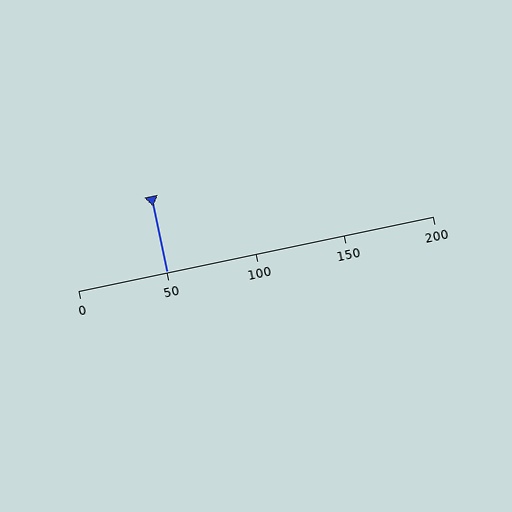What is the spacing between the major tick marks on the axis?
The major ticks are spaced 50 apart.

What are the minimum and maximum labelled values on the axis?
The axis runs from 0 to 200.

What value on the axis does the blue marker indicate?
The marker indicates approximately 50.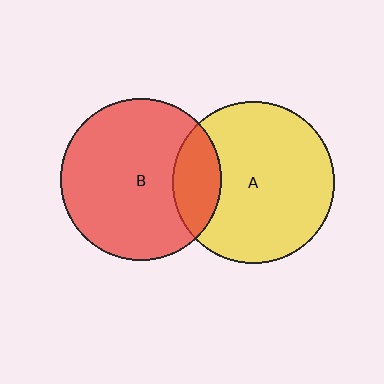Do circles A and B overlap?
Yes.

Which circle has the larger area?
Circle B (red).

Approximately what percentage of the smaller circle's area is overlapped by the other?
Approximately 20%.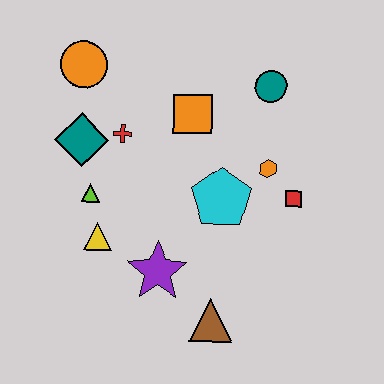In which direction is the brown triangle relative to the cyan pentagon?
The brown triangle is below the cyan pentagon.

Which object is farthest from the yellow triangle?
The teal circle is farthest from the yellow triangle.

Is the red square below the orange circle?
Yes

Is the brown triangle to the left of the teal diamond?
No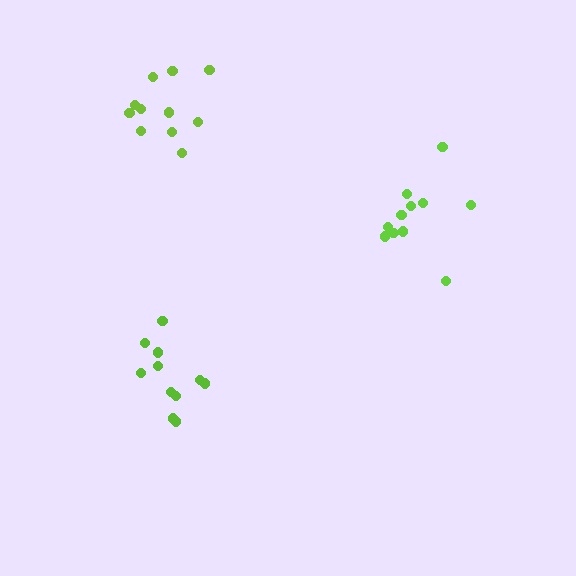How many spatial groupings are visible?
There are 3 spatial groupings.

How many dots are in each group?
Group 1: 11 dots, Group 2: 11 dots, Group 3: 11 dots (33 total).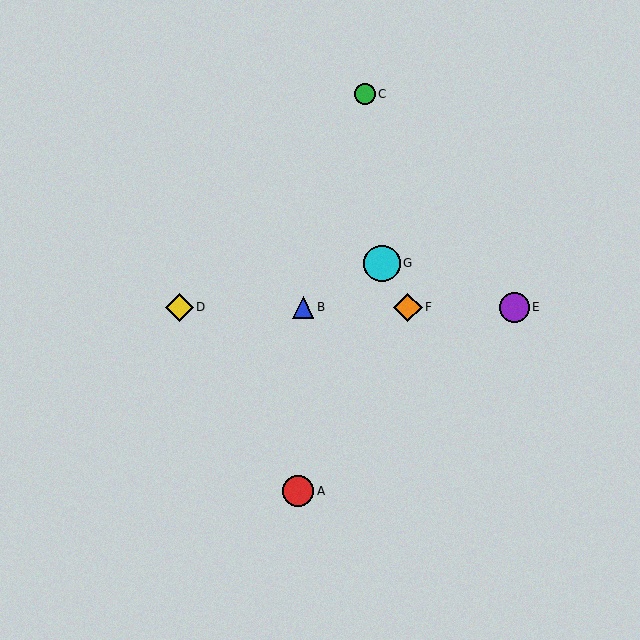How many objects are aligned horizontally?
4 objects (B, D, E, F) are aligned horizontally.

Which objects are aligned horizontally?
Objects B, D, E, F are aligned horizontally.